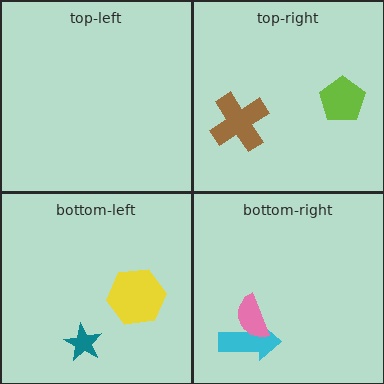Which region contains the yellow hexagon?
The bottom-left region.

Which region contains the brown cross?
The top-right region.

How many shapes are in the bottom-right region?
2.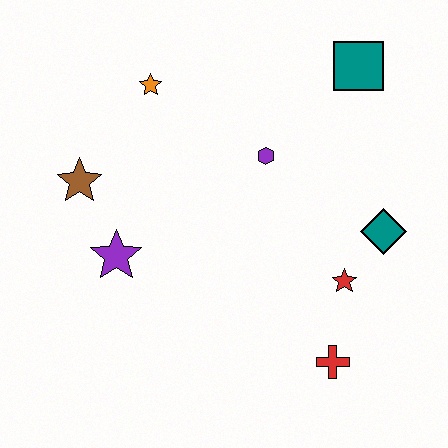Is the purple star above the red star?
Yes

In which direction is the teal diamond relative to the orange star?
The teal diamond is to the right of the orange star.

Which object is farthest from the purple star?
The teal square is farthest from the purple star.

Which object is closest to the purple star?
The brown star is closest to the purple star.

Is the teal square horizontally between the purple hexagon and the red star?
No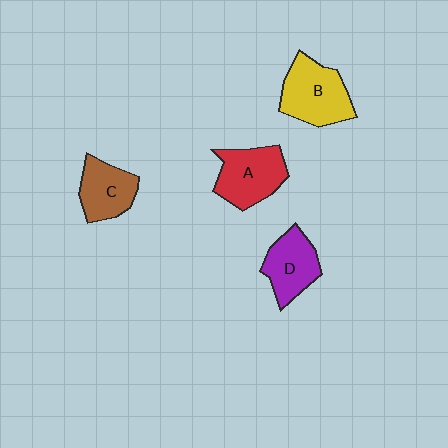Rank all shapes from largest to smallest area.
From largest to smallest: B (yellow), A (red), D (purple), C (brown).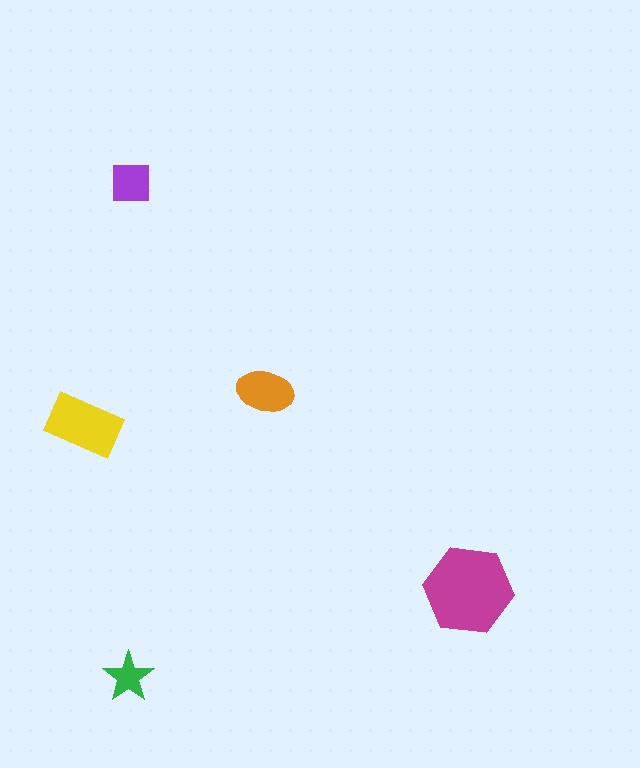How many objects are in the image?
There are 5 objects in the image.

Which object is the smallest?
The green star.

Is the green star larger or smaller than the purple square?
Smaller.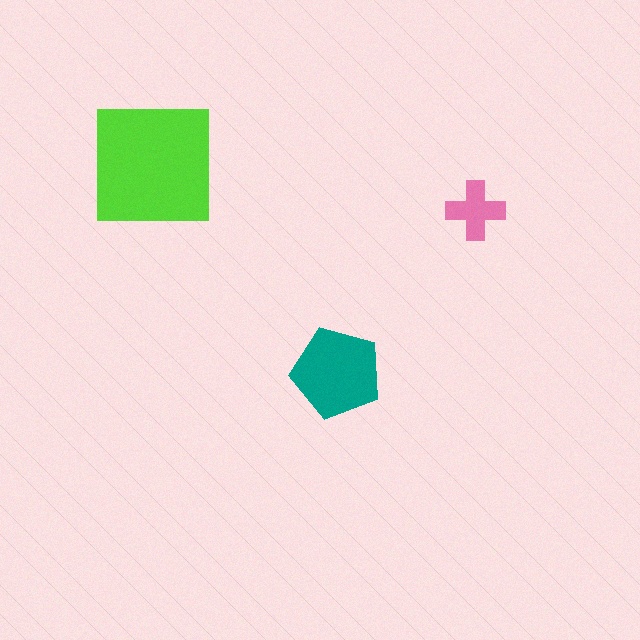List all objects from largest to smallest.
The lime square, the teal pentagon, the pink cross.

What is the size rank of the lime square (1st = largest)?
1st.